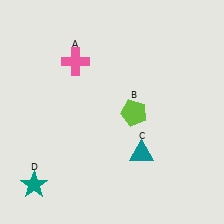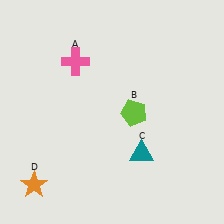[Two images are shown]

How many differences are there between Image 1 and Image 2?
There is 1 difference between the two images.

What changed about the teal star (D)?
In Image 1, D is teal. In Image 2, it changed to orange.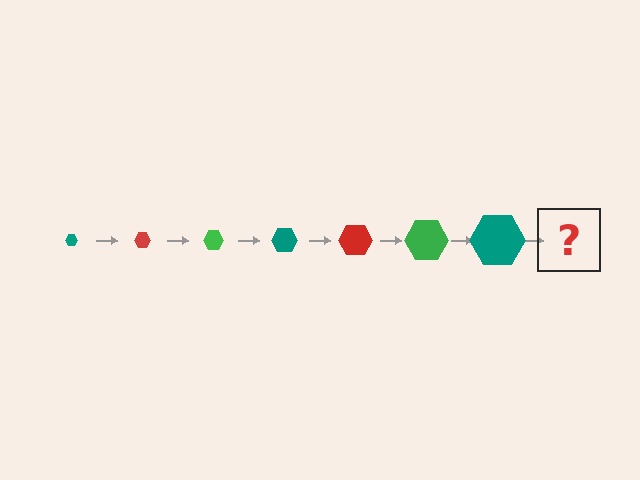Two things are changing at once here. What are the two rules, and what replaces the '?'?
The two rules are that the hexagon grows larger each step and the color cycles through teal, red, and green. The '?' should be a red hexagon, larger than the previous one.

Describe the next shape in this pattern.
It should be a red hexagon, larger than the previous one.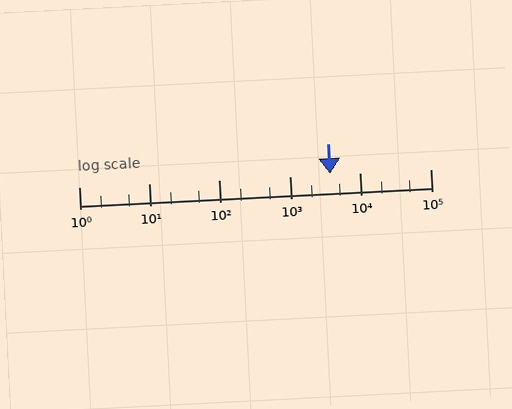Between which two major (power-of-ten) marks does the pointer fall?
The pointer is between 1000 and 10000.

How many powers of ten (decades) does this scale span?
The scale spans 5 decades, from 1 to 100000.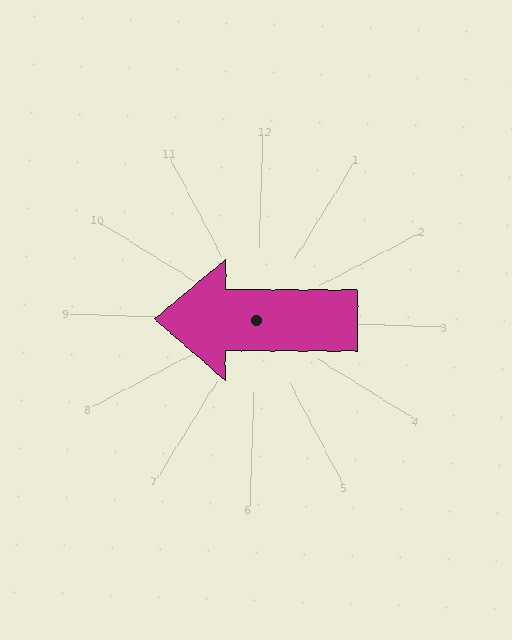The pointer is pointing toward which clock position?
Roughly 9 o'clock.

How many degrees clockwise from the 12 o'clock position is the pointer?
Approximately 268 degrees.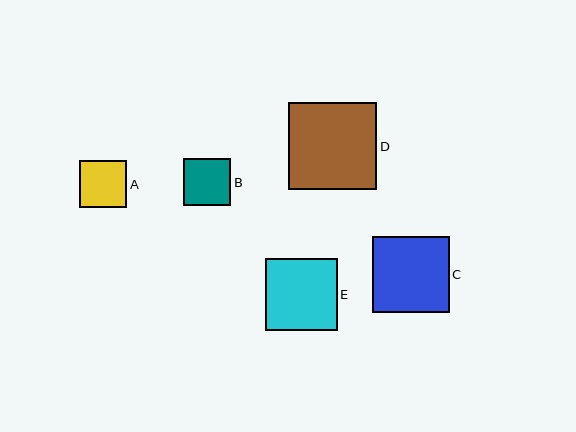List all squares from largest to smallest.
From largest to smallest: D, C, E, B, A.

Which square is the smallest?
Square A is the smallest with a size of approximately 47 pixels.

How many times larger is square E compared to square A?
Square E is approximately 1.5 times the size of square A.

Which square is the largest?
Square D is the largest with a size of approximately 88 pixels.